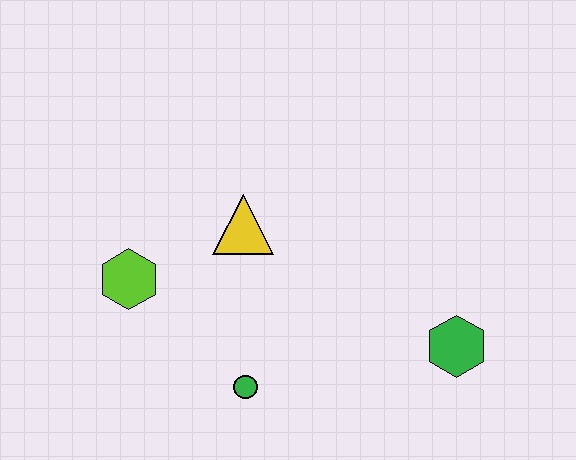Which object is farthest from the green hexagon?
The lime hexagon is farthest from the green hexagon.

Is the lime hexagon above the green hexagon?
Yes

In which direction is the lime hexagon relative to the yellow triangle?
The lime hexagon is to the left of the yellow triangle.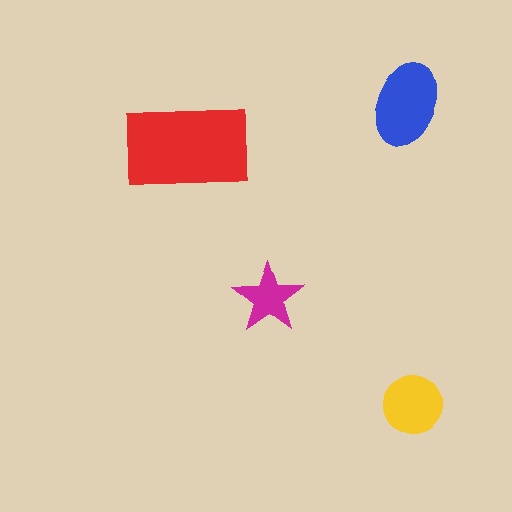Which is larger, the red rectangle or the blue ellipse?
The red rectangle.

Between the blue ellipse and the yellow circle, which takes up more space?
The blue ellipse.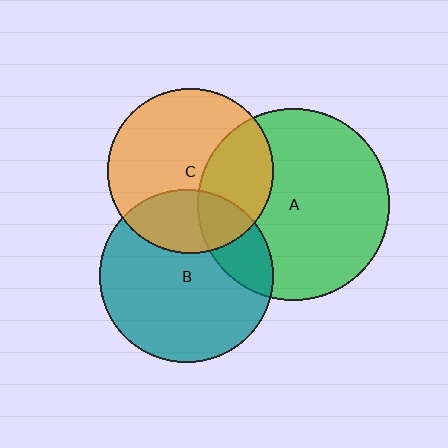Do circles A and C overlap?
Yes.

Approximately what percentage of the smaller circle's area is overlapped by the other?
Approximately 30%.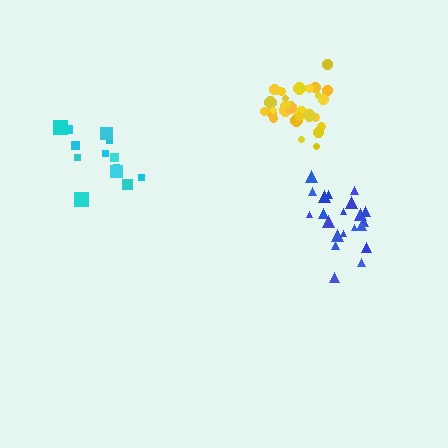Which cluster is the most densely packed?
Yellow.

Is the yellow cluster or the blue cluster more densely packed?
Yellow.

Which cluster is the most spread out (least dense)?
Cyan.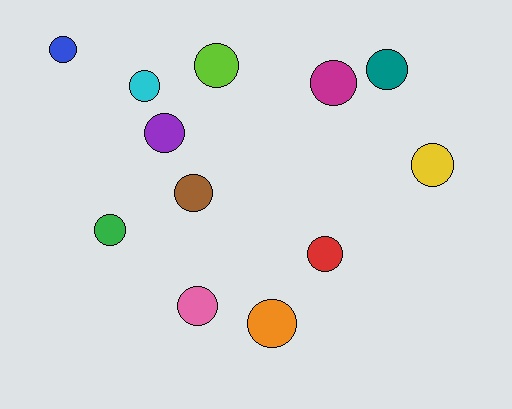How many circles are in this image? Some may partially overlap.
There are 12 circles.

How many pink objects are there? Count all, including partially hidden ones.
There is 1 pink object.